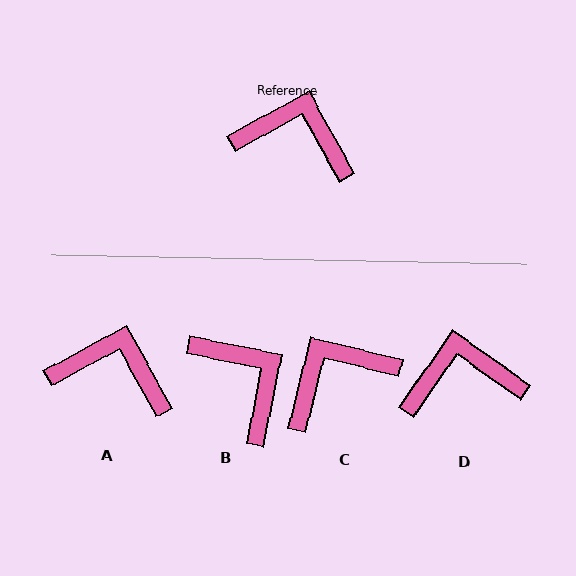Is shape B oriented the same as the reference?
No, it is off by about 40 degrees.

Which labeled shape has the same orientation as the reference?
A.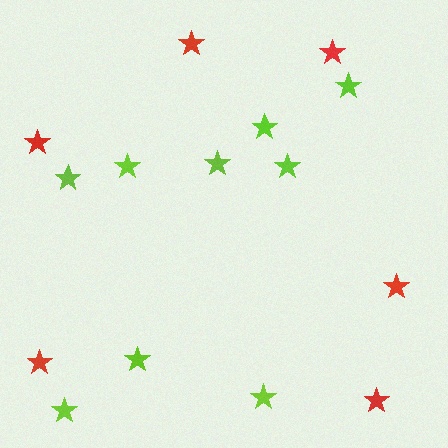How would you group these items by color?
There are 2 groups: one group of lime stars (9) and one group of red stars (6).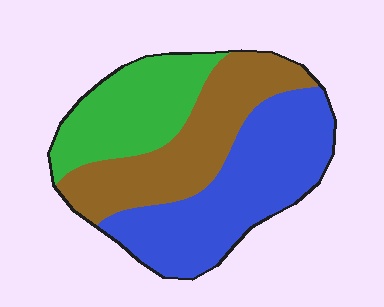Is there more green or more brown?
Brown.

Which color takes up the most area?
Blue, at roughly 40%.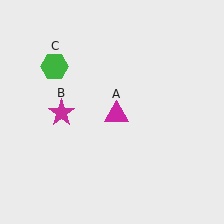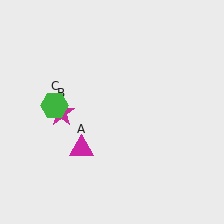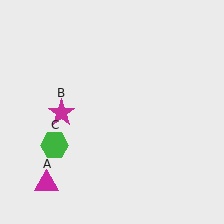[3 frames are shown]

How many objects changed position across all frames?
2 objects changed position: magenta triangle (object A), green hexagon (object C).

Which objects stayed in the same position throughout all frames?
Magenta star (object B) remained stationary.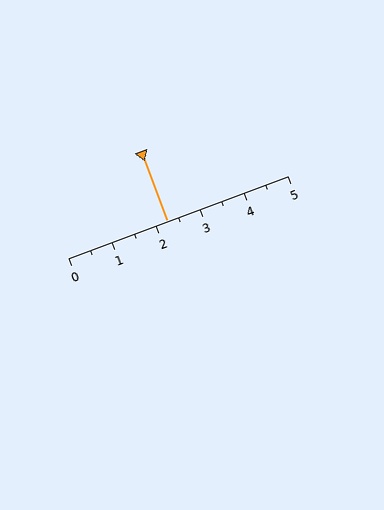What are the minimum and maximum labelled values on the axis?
The axis runs from 0 to 5.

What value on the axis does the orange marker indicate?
The marker indicates approximately 2.2.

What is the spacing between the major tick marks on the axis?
The major ticks are spaced 1 apart.